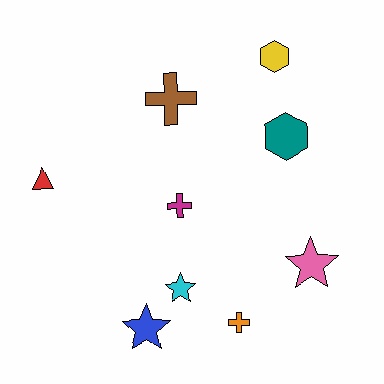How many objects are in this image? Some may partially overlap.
There are 9 objects.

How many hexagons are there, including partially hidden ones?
There are 2 hexagons.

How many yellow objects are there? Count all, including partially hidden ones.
There is 1 yellow object.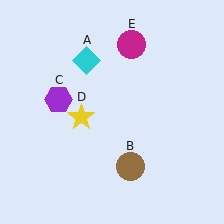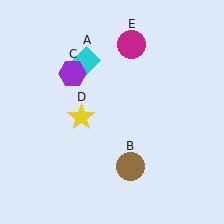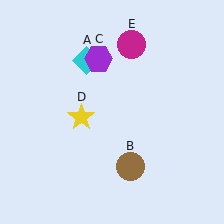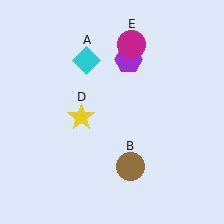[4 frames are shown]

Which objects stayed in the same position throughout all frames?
Cyan diamond (object A) and brown circle (object B) and yellow star (object D) and magenta circle (object E) remained stationary.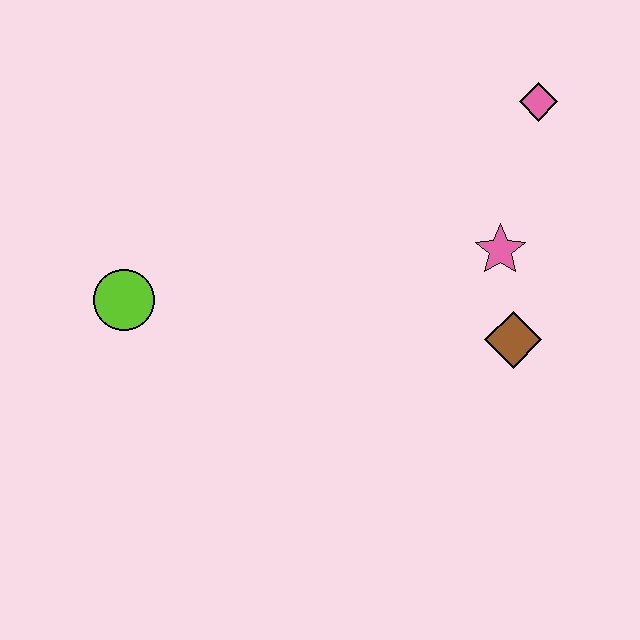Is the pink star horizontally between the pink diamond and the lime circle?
Yes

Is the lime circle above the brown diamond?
Yes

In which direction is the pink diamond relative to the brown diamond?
The pink diamond is above the brown diamond.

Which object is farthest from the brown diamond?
The lime circle is farthest from the brown diamond.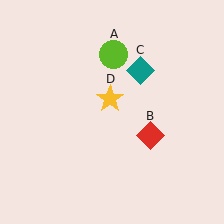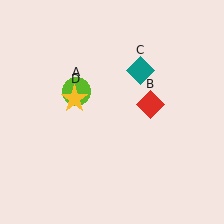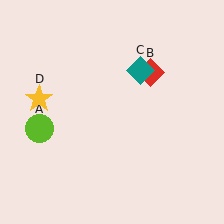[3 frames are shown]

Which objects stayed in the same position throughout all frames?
Teal diamond (object C) remained stationary.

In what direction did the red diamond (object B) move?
The red diamond (object B) moved up.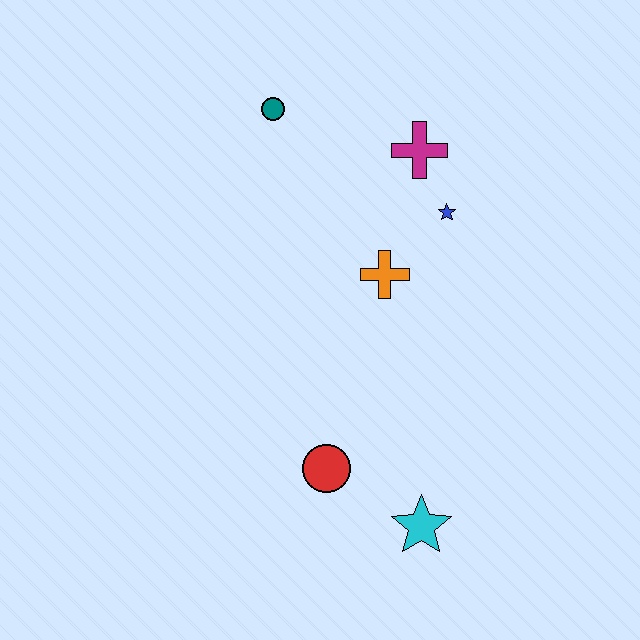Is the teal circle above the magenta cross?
Yes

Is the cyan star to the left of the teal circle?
No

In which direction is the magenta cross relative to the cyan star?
The magenta cross is above the cyan star.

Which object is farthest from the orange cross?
The cyan star is farthest from the orange cross.